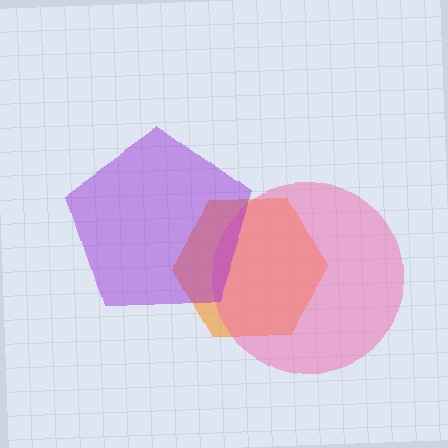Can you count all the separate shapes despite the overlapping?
Yes, there are 3 separate shapes.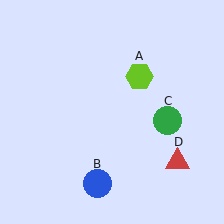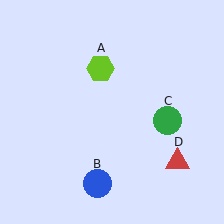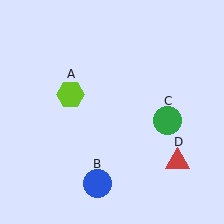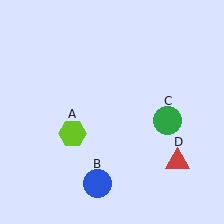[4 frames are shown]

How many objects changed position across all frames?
1 object changed position: lime hexagon (object A).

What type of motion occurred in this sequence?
The lime hexagon (object A) rotated counterclockwise around the center of the scene.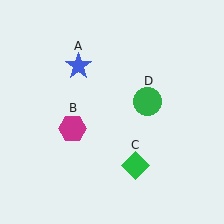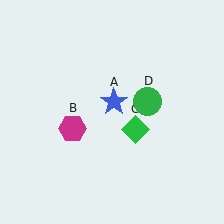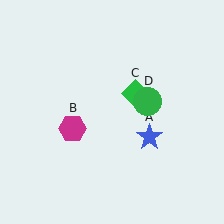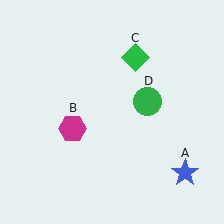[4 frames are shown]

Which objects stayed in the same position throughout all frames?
Magenta hexagon (object B) and green circle (object D) remained stationary.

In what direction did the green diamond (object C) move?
The green diamond (object C) moved up.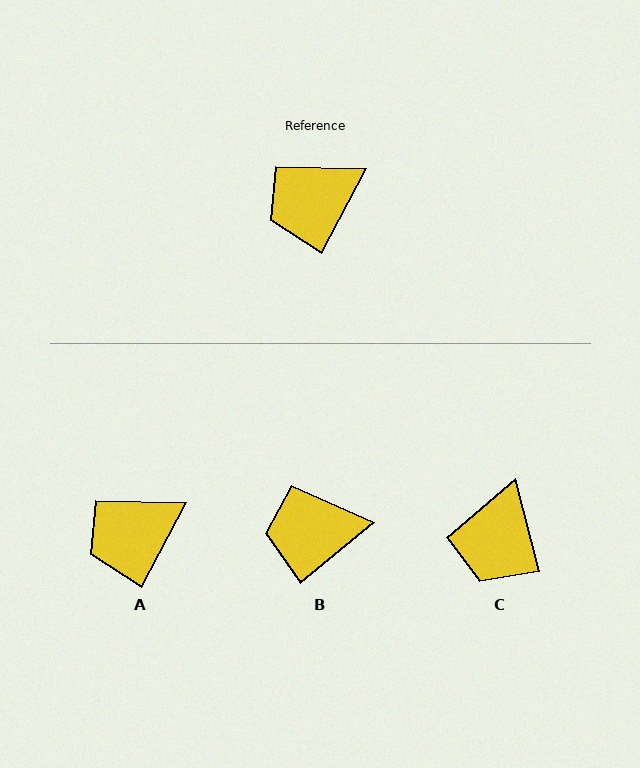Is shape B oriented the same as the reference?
No, it is off by about 22 degrees.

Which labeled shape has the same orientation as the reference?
A.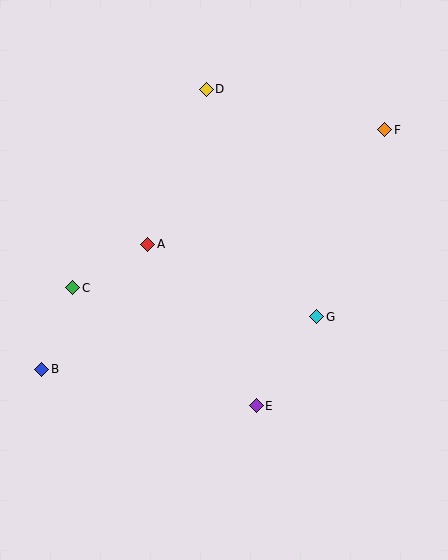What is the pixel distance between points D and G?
The distance between D and G is 253 pixels.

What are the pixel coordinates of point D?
Point D is at (206, 89).